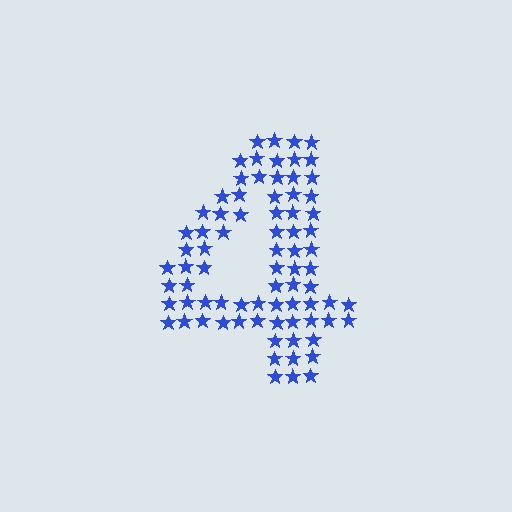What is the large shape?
The large shape is the digit 4.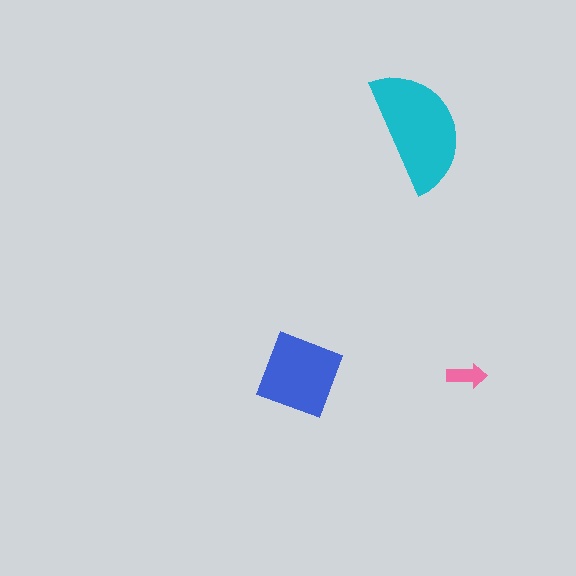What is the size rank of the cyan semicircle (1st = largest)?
1st.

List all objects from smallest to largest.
The pink arrow, the blue square, the cyan semicircle.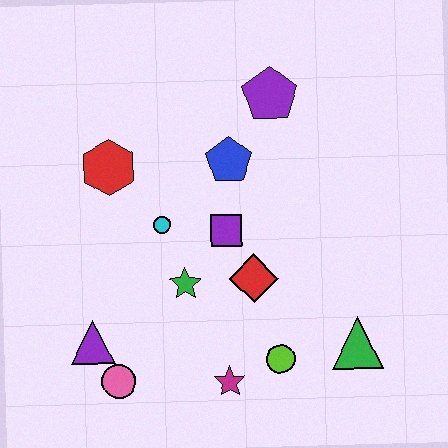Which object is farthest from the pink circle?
The purple pentagon is farthest from the pink circle.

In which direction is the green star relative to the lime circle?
The green star is to the left of the lime circle.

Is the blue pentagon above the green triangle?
Yes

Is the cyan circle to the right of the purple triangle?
Yes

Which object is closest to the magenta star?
The lime circle is closest to the magenta star.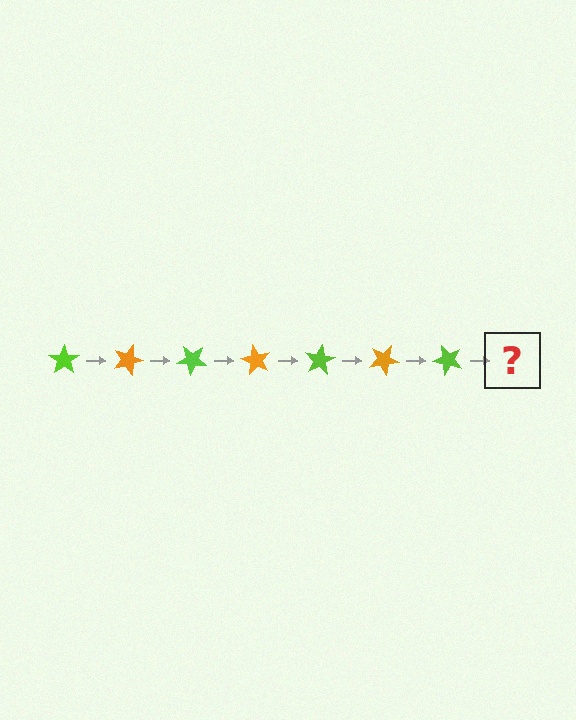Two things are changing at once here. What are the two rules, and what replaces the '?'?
The two rules are that it rotates 20 degrees each step and the color cycles through lime and orange. The '?' should be an orange star, rotated 140 degrees from the start.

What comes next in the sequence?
The next element should be an orange star, rotated 140 degrees from the start.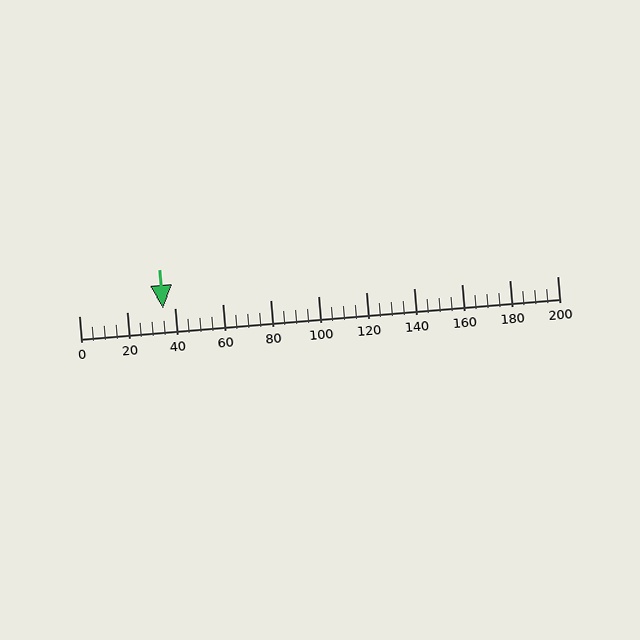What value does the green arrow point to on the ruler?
The green arrow points to approximately 35.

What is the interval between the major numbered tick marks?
The major tick marks are spaced 20 units apart.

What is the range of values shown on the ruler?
The ruler shows values from 0 to 200.